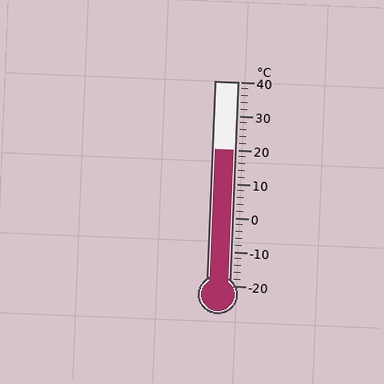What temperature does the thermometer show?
The thermometer shows approximately 20°C.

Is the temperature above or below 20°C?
The temperature is at 20°C.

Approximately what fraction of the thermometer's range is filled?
The thermometer is filled to approximately 65% of its range.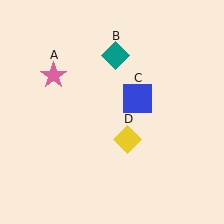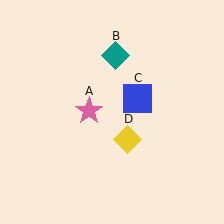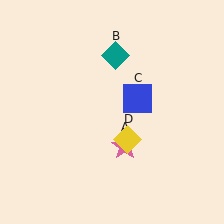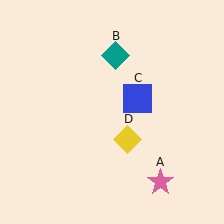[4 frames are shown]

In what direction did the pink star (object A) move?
The pink star (object A) moved down and to the right.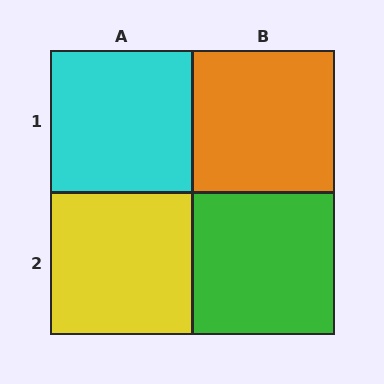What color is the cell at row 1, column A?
Cyan.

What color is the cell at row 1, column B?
Orange.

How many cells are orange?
1 cell is orange.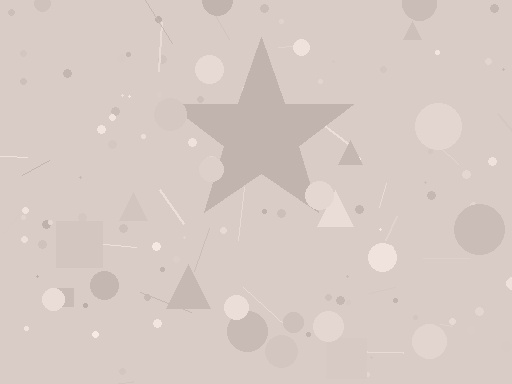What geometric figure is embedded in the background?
A star is embedded in the background.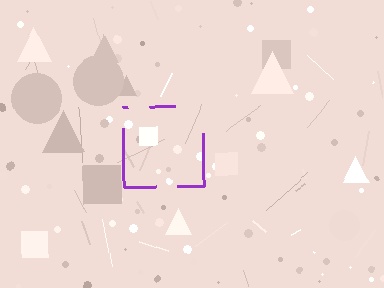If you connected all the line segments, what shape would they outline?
They would outline a square.